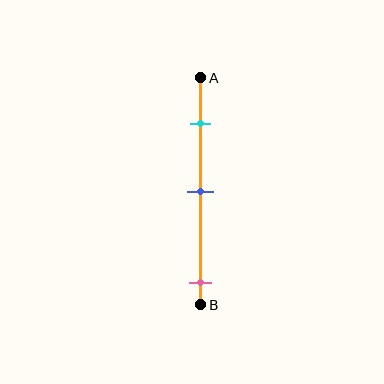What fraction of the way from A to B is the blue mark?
The blue mark is approximately 50% (0.5) of the way from A to B.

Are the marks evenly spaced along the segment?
No, the marks are not evenly spaced.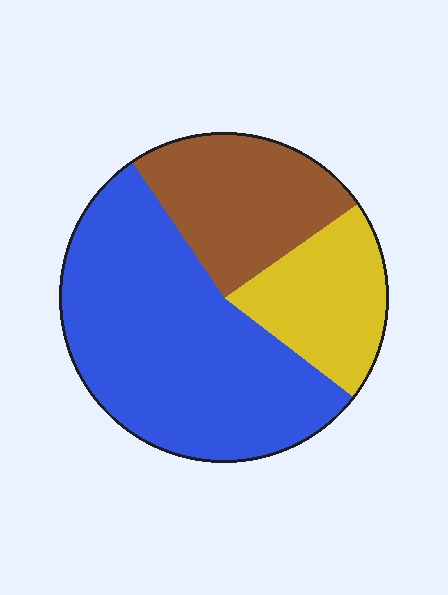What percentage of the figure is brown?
Brown takes up about one quarter (1/4) of the figure.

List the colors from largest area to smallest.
From largest to smallest: blue, brown, yellow.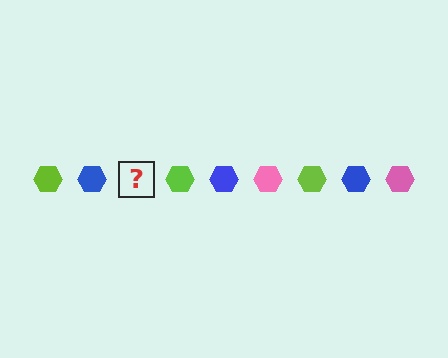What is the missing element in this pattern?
The missing element is a pink hexagon.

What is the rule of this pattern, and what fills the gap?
The rule is that the pattern cycles through lime, blue, pink hexagons. The gap should be filled with a pink hexagon.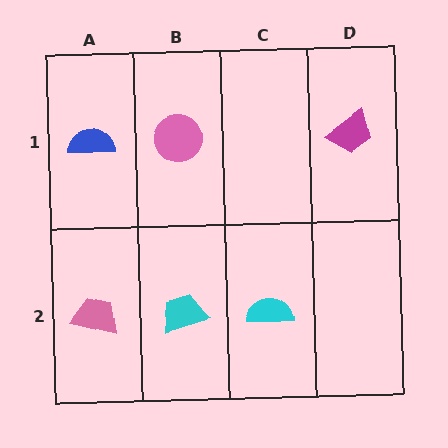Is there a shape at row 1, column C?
No, that cell is empty.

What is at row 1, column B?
A pink circle.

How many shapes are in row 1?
3 shapes.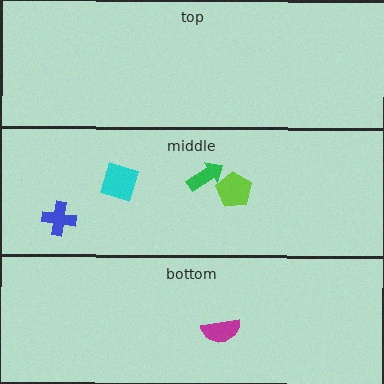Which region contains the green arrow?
The middle region.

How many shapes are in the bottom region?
1.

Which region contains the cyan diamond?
The middle region.